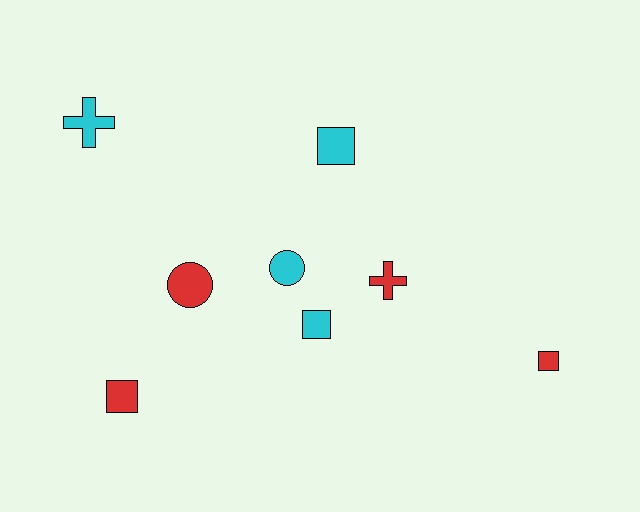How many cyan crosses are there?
There is 1 cyan cross.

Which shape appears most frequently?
Square, with 4 objects.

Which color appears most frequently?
Cyan, with 4 objects.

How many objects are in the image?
There are 8 objects.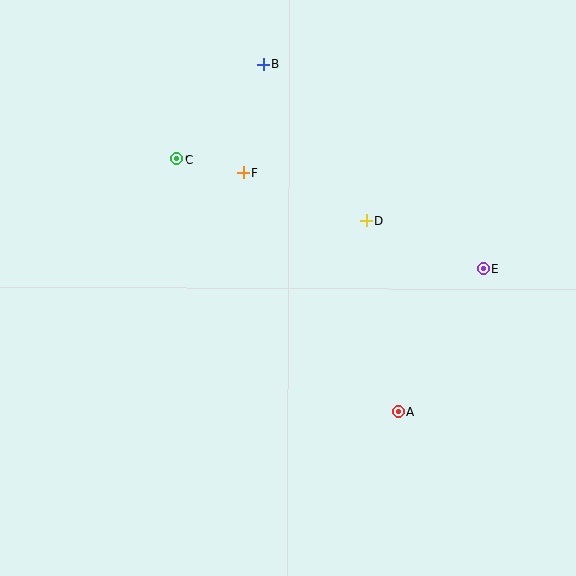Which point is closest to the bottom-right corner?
Point A is closest to the bottom-right corner.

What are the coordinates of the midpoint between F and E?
The midpoint between F and E is at (363, 221).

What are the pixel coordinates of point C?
Point C is at (177, 159).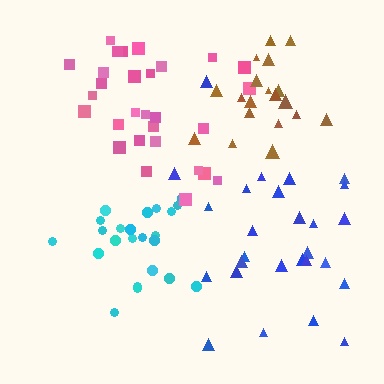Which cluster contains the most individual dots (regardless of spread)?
Pink (29).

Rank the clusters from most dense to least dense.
cyan, brown, pink, blue.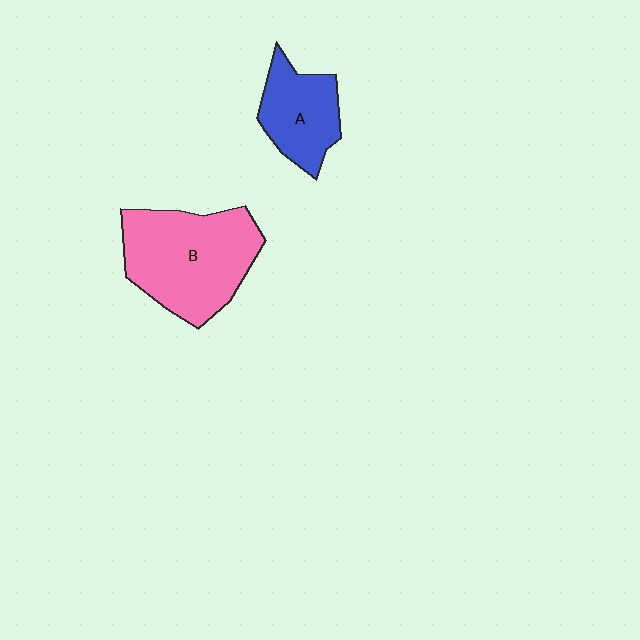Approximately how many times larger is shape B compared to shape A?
Approximately 1.8 times.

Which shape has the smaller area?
Shape A (blue).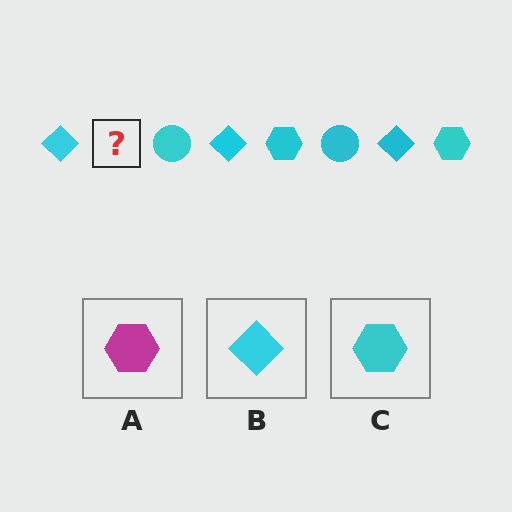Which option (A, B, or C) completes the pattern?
C.